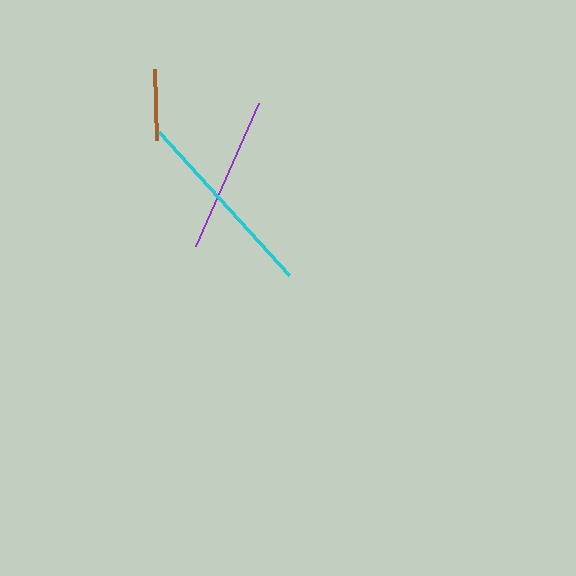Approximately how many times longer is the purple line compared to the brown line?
The purple line is approximately 2.2 times the length of the brown line.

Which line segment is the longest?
The cyan line is the longest at approximately 194 pixels.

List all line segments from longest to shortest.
From longest to shortest: cyan, purple, brown.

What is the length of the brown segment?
The brown segment is approximately 71 pixels long.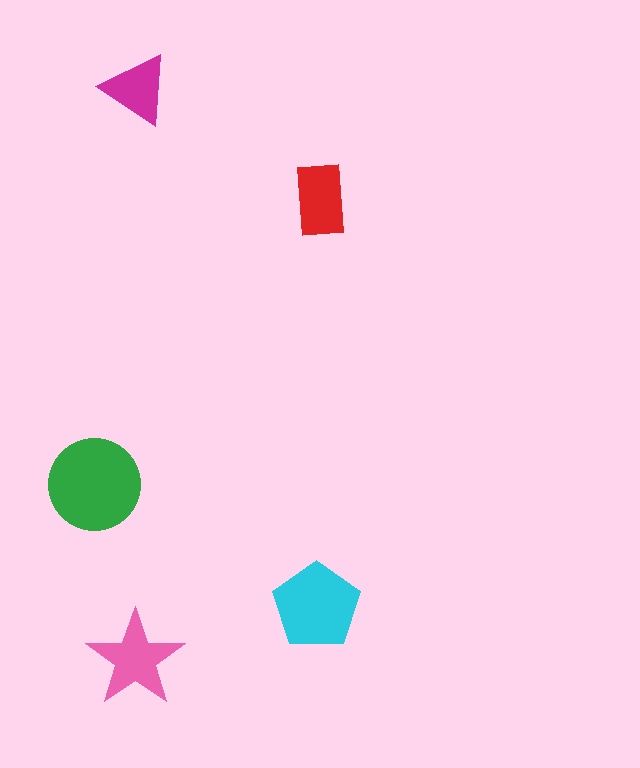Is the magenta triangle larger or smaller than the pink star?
Smaller.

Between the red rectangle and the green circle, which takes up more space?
The green circle.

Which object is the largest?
The green circle.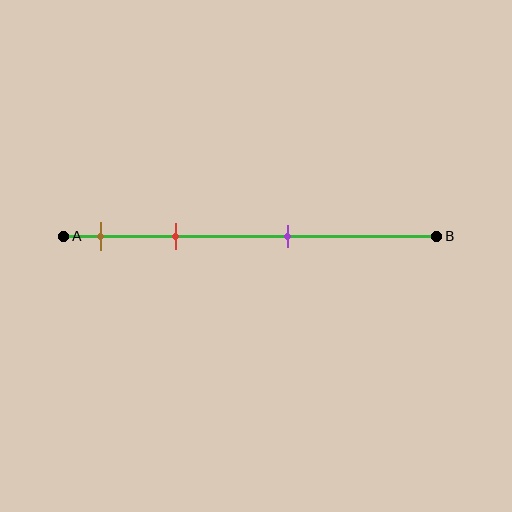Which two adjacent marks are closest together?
The brown and red marks are the closest adjacent pair.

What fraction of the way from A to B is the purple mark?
The purple mark is approximately 60% (0.6) of the way from A to B.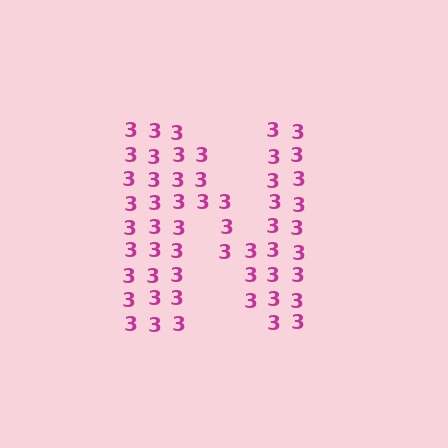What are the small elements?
The small elements are digit 3's.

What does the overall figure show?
The overall figure shows the letter N.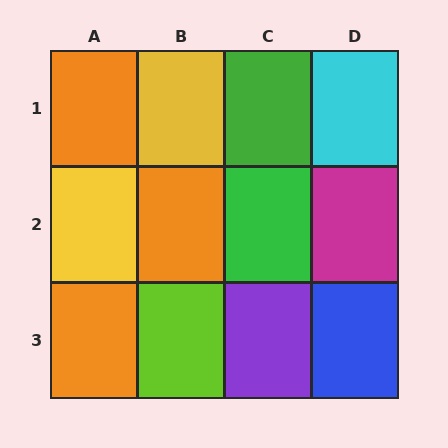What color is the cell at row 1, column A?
Orange.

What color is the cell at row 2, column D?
Magenta.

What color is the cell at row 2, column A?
Yellow.